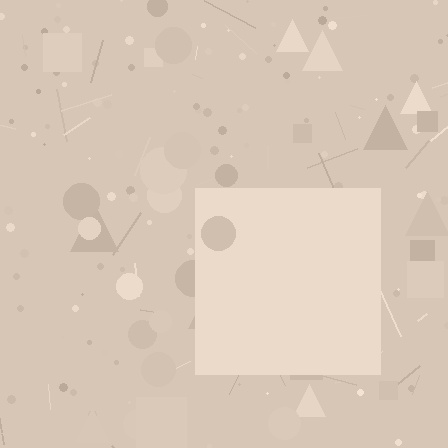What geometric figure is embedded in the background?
A square is embedded in the background.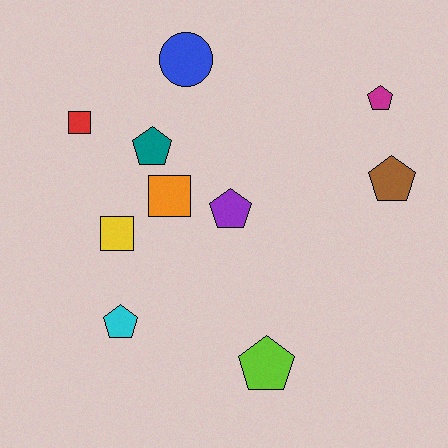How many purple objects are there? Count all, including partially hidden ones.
There is 1 purple object.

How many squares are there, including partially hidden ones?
There are 3 squares.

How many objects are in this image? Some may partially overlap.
There are 10 objects.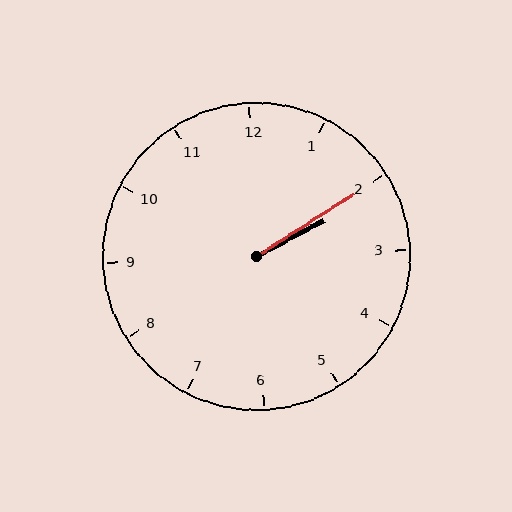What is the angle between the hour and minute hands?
Approximately 5 degrees.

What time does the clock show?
2:10.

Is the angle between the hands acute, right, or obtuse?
It is acute.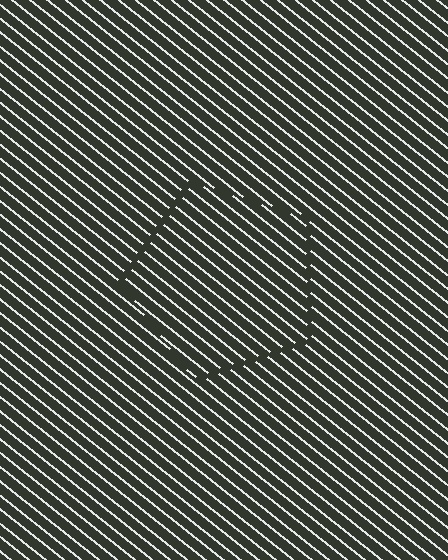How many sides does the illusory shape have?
5 sides — the line-ends trace a pentagon.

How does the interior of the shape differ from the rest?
The interior of the shape contains the same grating, shifted by half a period — the contour is defined by the phase discontinuity where line-ends from the inner and outer gratings abut.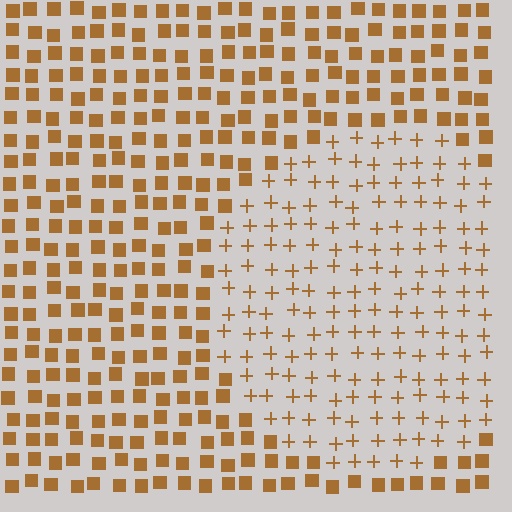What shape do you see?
I see a circle.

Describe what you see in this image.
The image is filled with small brown elements arranged in a uniform grid. A circle-shaped region contains plus signs, while the surrounding area contains squares. The boundary is defined purely by the change in element shape.